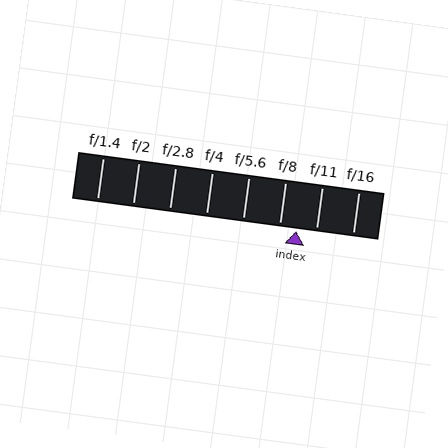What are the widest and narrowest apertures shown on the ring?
The widest aperture shown is f/1.4 and the narrowest is f/16.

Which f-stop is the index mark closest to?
The index mark is closest to f/8.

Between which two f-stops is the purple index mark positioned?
The index mark is between f/8 and f/11.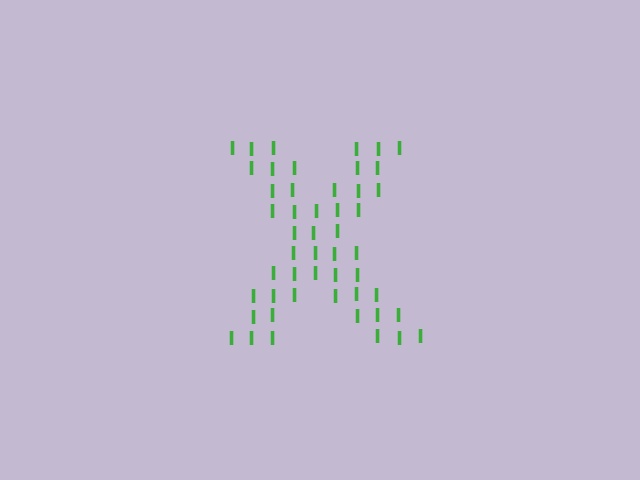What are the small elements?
The small elements are letter I's.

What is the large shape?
The large shape is the letter X.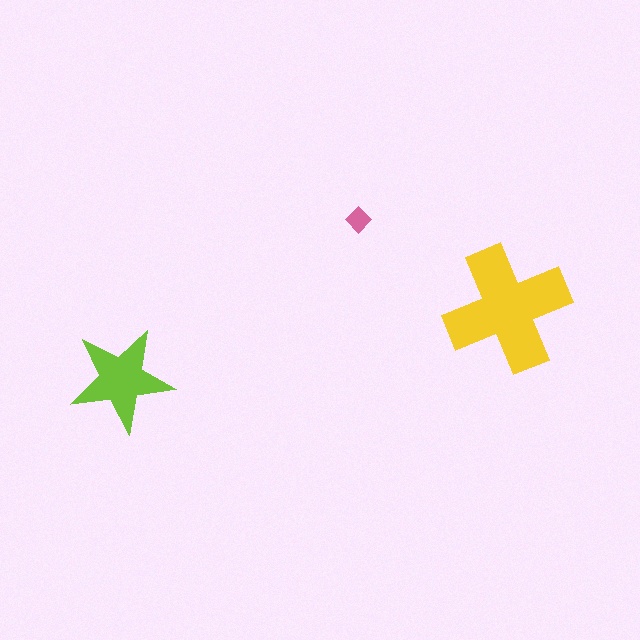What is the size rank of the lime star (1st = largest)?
2nd.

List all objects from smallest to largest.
The pink diamond, the lime star, the yellow cross.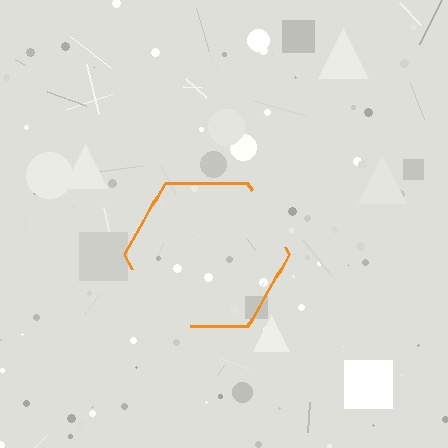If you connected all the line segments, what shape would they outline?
They would outline a hexagon.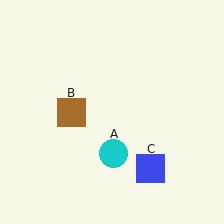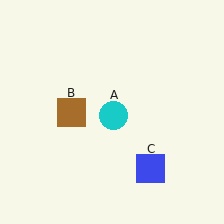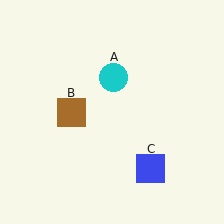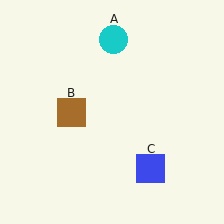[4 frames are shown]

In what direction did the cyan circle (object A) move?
The cyan circle (object A) moved up.